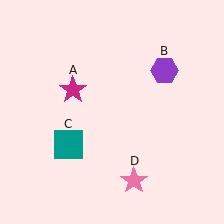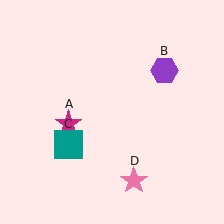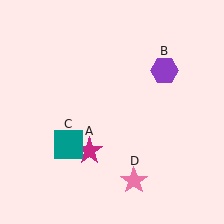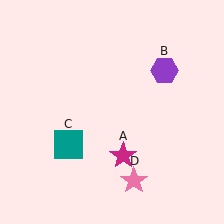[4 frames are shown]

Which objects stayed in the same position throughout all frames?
Purple hexagon (object B) and teal square (object C) and pink star (object D) remained stationary.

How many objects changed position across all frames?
1 object changed position: magenta star (object A).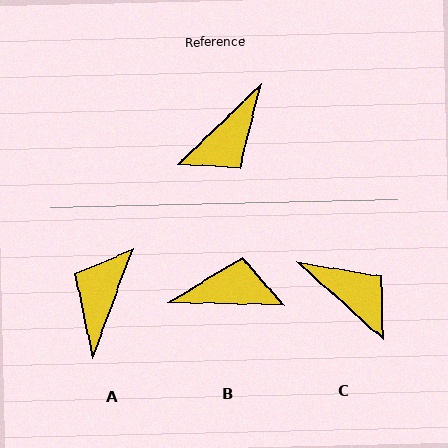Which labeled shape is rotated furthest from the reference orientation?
A, about 154 degrees away.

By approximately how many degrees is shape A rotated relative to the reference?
Approximately 154 degrees clockwise.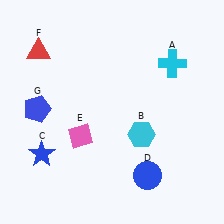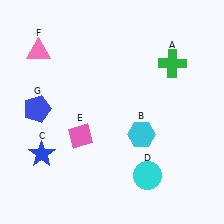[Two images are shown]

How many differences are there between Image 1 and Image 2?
There are 3 differences between the two images.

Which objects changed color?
A changed from cyan to green. D changed from blue to cyan. F changed from red to pink.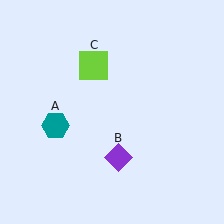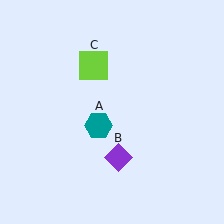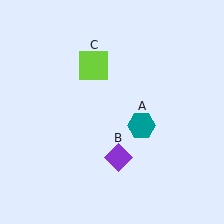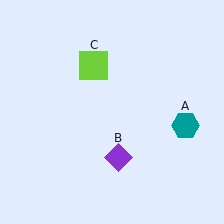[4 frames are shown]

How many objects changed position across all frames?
1 object changed position: teal hexagon (object A).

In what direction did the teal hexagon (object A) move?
The teal hexagon (object A) moved right.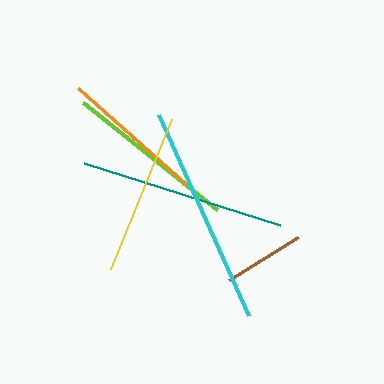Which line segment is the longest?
The cyan line is the longest at approximately 220 pixels.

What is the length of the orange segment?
The orange segment is approximately 143 pixels long.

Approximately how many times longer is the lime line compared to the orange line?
The lime line is approximately 1.2 times the length of the orange line.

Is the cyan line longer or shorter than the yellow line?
The cyan line is longer than the yellow line.